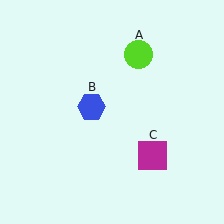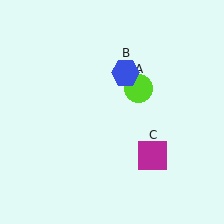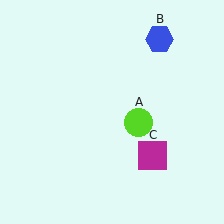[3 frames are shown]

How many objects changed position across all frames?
2 objects changed position: lime circle (object A), blue hexagon (object B).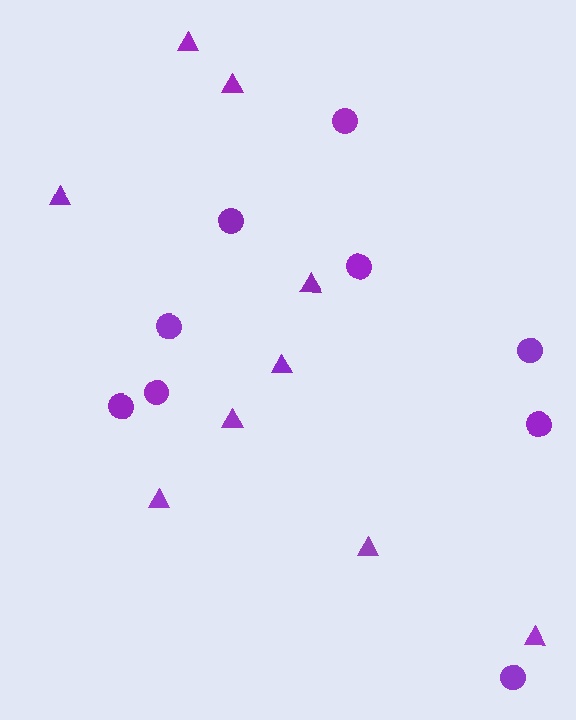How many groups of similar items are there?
There are 2 groups: one group of circles (9) and one group of triangles (9).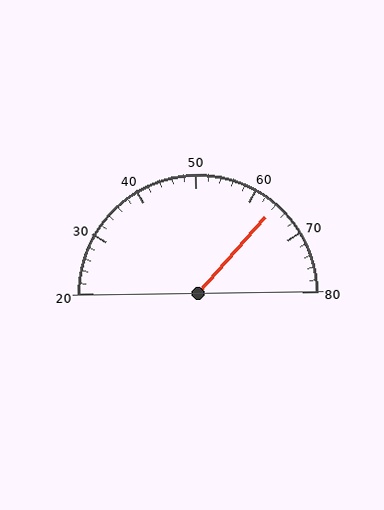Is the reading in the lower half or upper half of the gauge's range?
The reading is in the upper half of the range (20 to 80).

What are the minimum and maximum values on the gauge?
The gauge ranges from 20 to 80.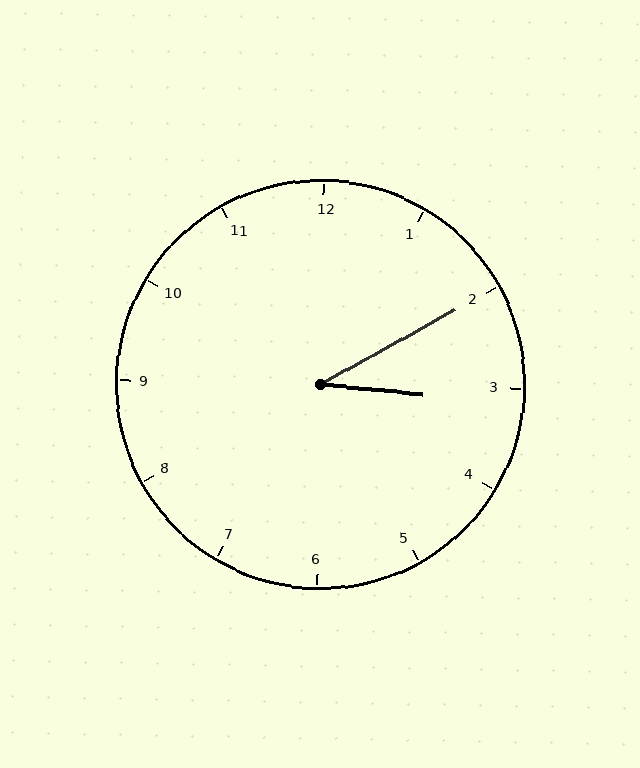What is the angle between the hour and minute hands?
Approximately 35 degrees.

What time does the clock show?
3:10.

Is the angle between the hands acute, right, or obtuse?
It is acute.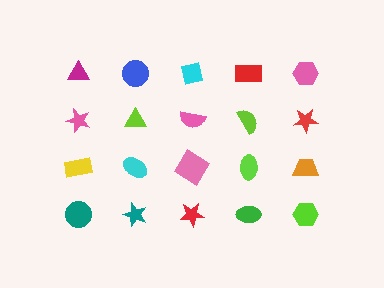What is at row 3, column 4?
A lime ellipse.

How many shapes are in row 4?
5 shapes.